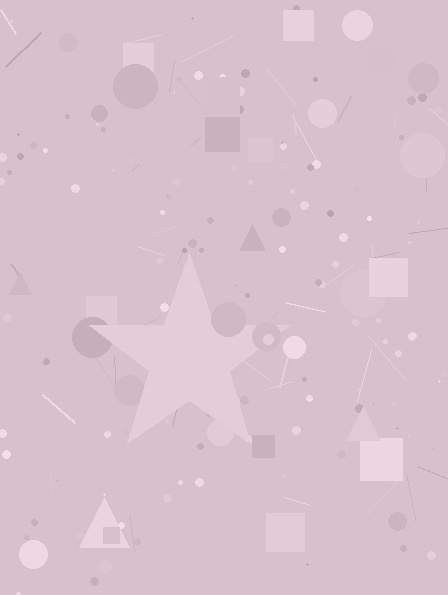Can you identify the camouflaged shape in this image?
The camouflaged shape is a star.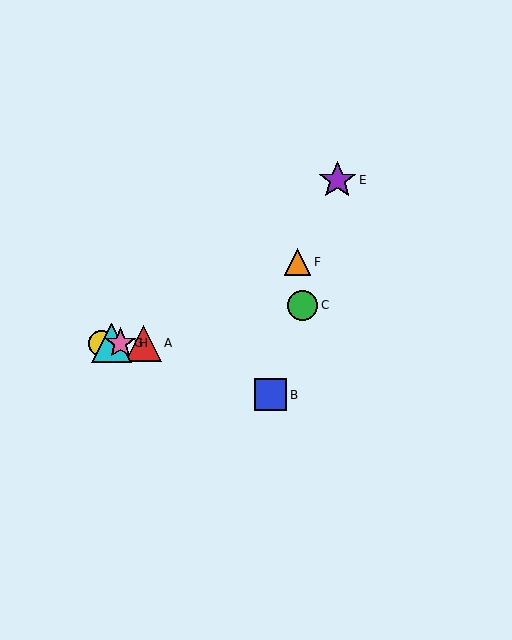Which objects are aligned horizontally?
Objects A, D, G, H are aligned horizontally.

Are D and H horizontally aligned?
Yes, both are at y≈343.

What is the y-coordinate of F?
Object F is at y≈262.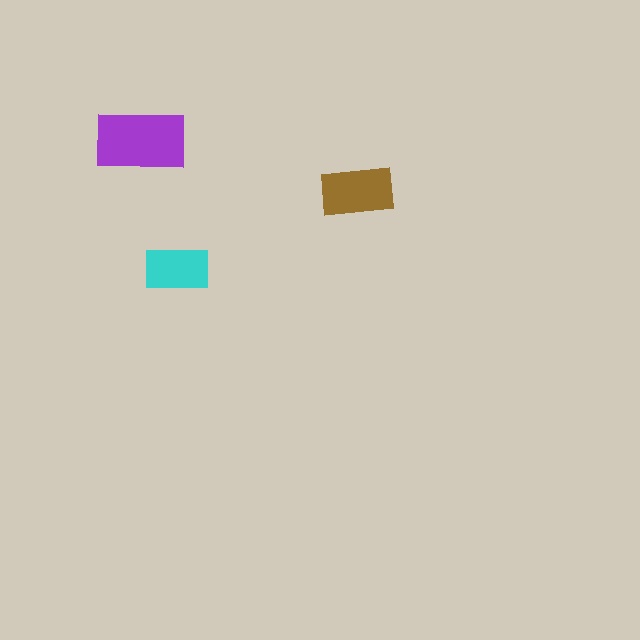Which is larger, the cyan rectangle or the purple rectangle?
The purple one.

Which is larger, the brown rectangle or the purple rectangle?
The purple one.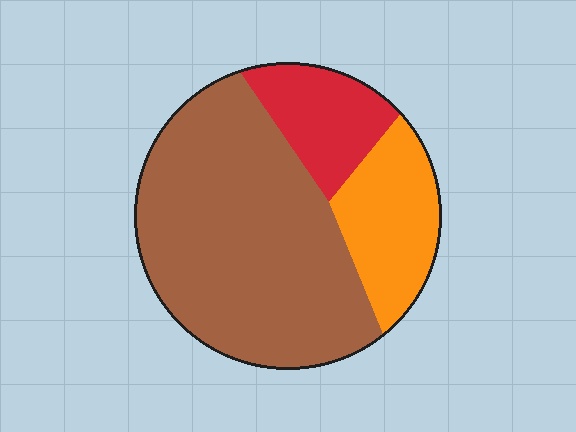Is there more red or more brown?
Brown.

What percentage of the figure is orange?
Orange takes up about one fifth (1/5) of the figure.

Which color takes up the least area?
Red, at roughly 15%.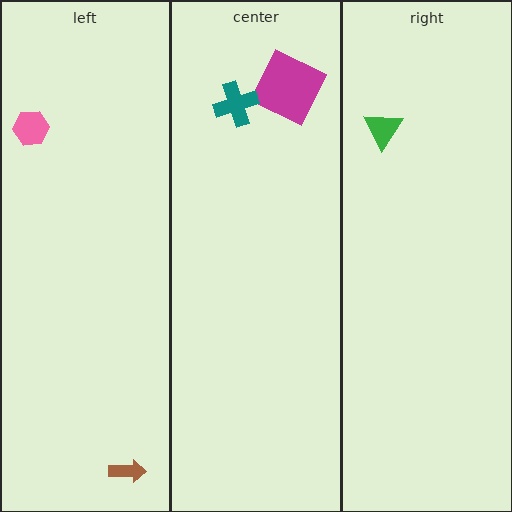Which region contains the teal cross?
The center region.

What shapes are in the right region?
The green triangle.